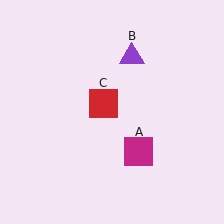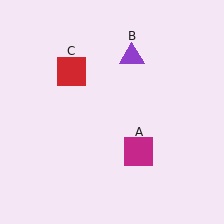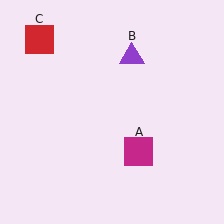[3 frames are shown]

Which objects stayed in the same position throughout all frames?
Magenta square (object A) and purple triangle (object B) remained stationary.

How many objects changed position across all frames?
1 object changed position: red square (object C).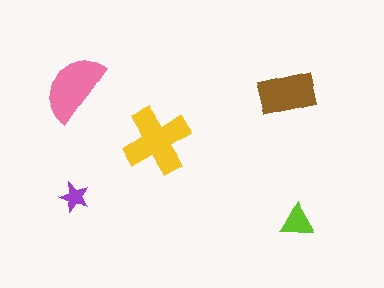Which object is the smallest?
The purple star.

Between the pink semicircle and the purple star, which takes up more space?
The pink semicircle.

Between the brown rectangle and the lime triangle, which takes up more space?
The brown rectangle.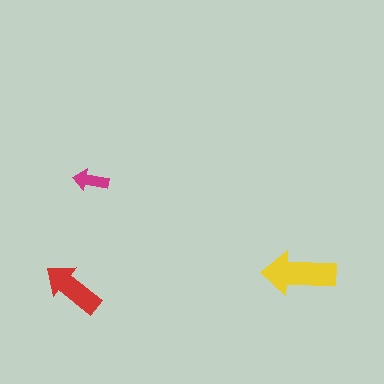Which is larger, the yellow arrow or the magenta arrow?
The yellow one.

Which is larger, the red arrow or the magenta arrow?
The red one.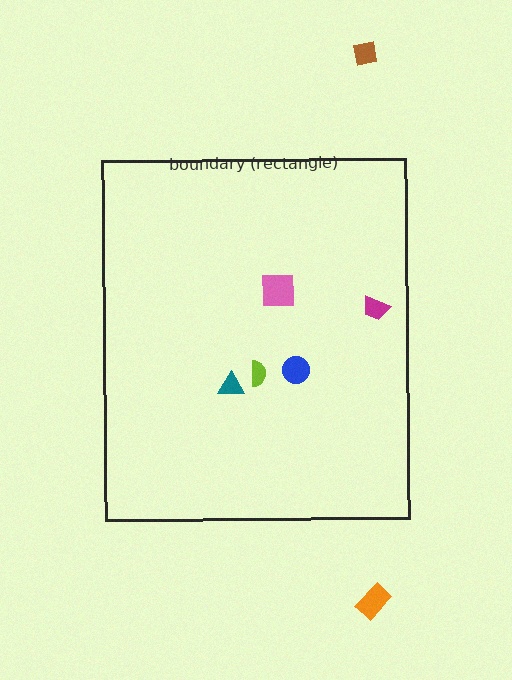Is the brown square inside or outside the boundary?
Outside.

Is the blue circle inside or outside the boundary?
Inside.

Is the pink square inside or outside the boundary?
Inside.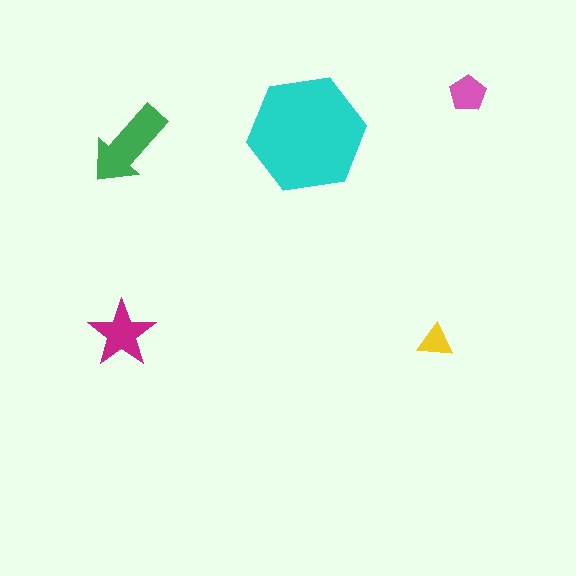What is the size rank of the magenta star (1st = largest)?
3rd.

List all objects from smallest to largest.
The yellow triangle, the pink pentagon, the magenta star, the green arrow, the cyan hexagon.